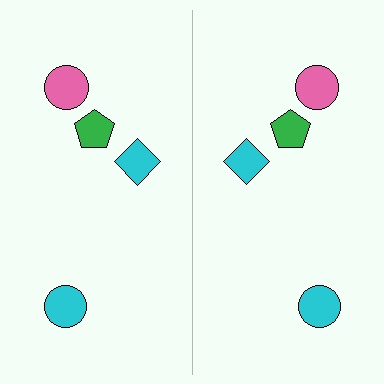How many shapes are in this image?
There are 8 shapes in this image.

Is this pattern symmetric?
Yes, this pattern has bilateral (reflection) symmetry.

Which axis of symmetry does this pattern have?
The pattern has a vertical axis of symmetry running through the center of the image.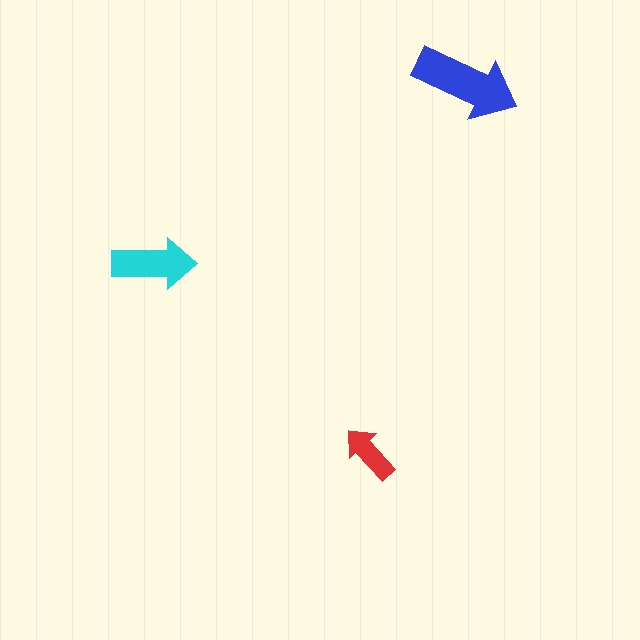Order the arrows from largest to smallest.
the blue one, the cyan one, the red one.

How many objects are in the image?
There are 3 objects in the image.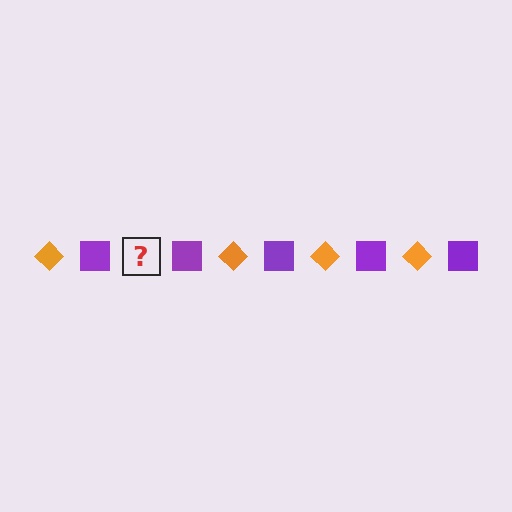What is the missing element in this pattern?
The missing element is an orange diamond.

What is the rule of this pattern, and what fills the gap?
The rule is that the pattern alternates between orange diamond and purple square. The gap should be filled with an orange diamond.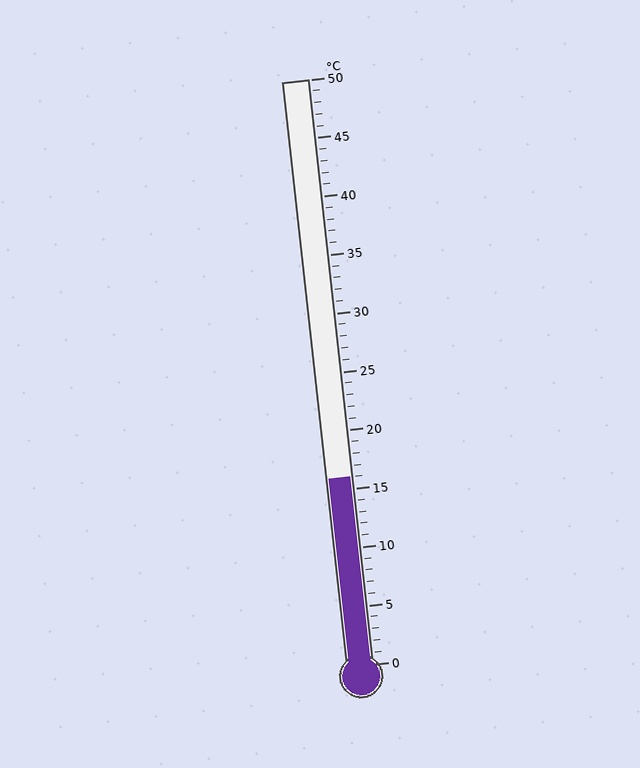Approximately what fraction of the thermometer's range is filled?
The thermometer is filled to approximately 30% of its range.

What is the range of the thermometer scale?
The thermometer scale ranges from 0°C to 50°C.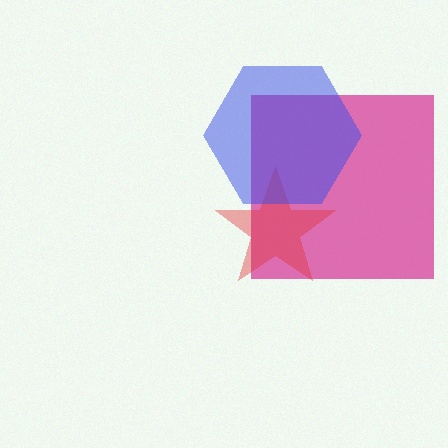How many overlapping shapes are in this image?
There are 3 overlapping shapes in the image.